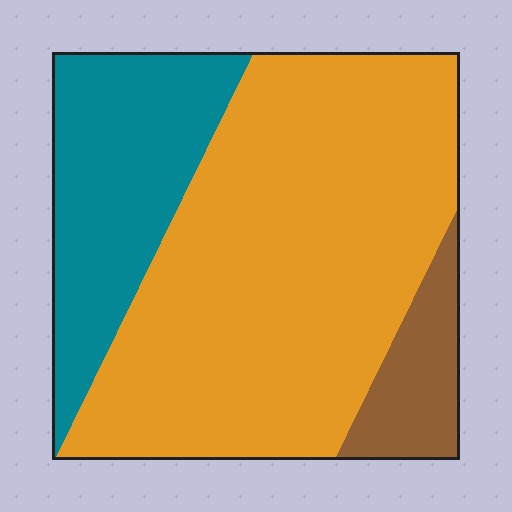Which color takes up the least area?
Brown, at roughly 10%.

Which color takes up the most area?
Orange, at roughly 65%.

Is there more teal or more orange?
Orange.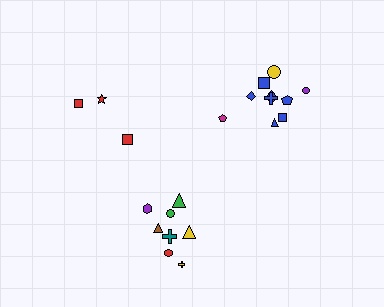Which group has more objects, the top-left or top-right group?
The top-right group.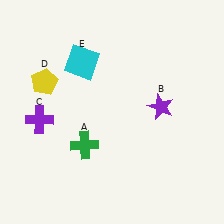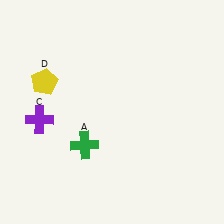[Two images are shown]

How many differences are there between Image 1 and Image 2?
There are 2 differences between the two images.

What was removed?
The cyan square (E), the purple star (B) were removed in Image 2.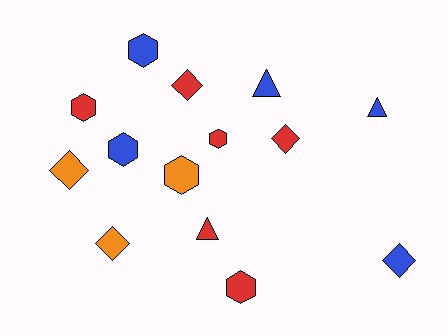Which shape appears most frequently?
Hexagon, with 6 objects.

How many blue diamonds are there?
There is 1 blue diamond.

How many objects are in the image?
There are 14 objects.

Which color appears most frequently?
Red, with 6 objects.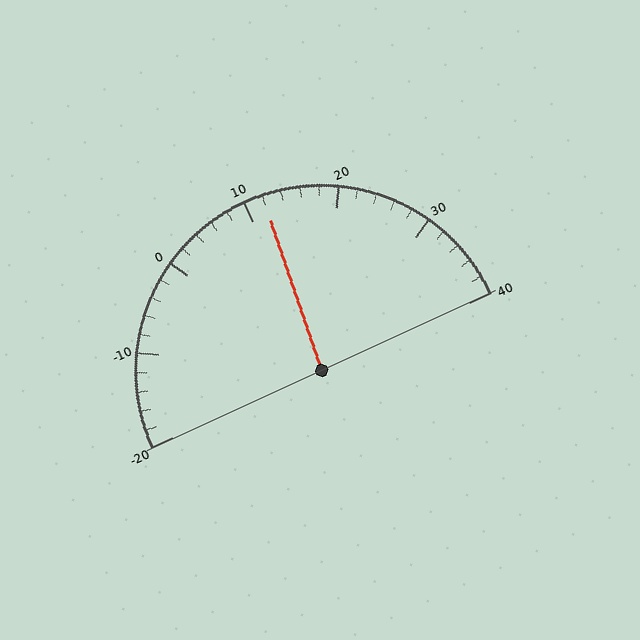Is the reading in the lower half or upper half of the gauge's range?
The reading is in the upper half of the range (-20 to 40).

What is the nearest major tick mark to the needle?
The nearest major tick mark is 10.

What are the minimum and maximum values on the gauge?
The gauge ranges from -20 to 40.